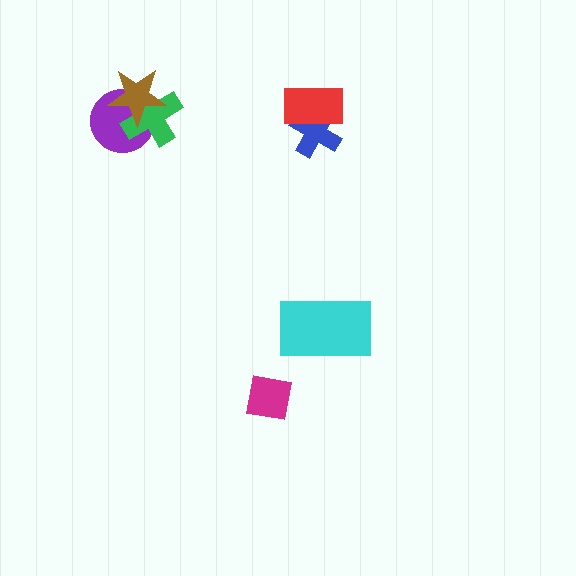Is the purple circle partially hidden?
Yes, it is partially covered by another shape.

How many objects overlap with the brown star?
2 objects overlap with the brown star.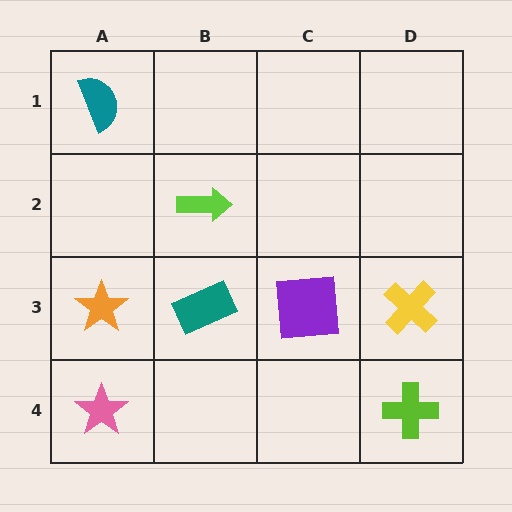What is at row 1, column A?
A teal semicircle.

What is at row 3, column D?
A yellow cross.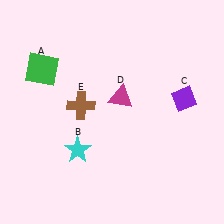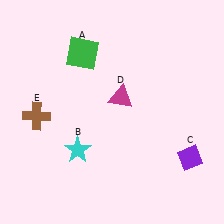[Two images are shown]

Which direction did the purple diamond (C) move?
The purple diamond (C) moved down.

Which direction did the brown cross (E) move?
The brown cross (E) moved left.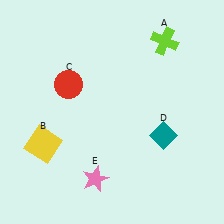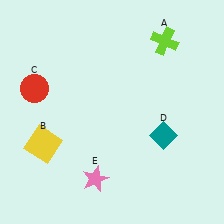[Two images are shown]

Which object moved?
The red circle (C) moved left.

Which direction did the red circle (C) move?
The red circle (C) moved left.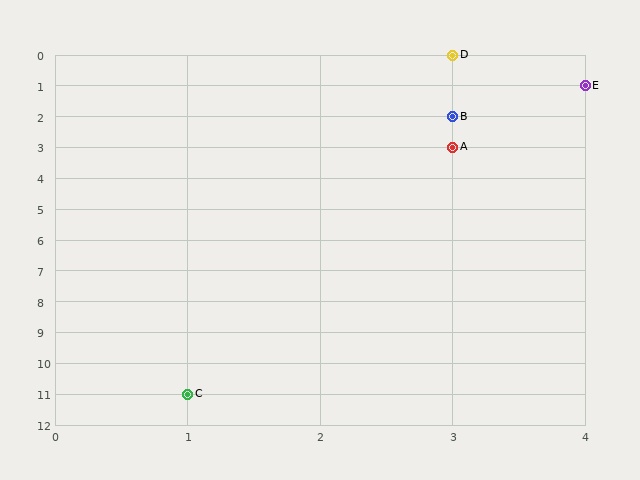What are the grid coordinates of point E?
Point E is at grid coordinates (4, 1).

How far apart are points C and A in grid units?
Points C and A are 2 columns and 8 rows apart (about 8.2 grid units diagonally).